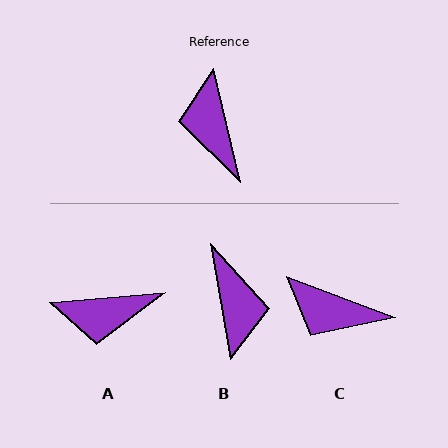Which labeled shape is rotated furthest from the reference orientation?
B, about 177 degrees away.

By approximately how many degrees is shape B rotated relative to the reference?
Approximately 177 degrees counter-clockwise.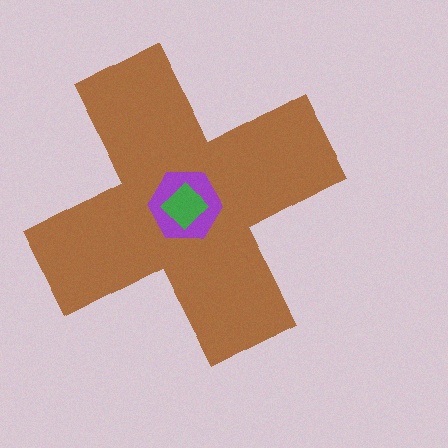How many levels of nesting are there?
3.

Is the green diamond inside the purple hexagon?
Yes.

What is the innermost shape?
The green diamond.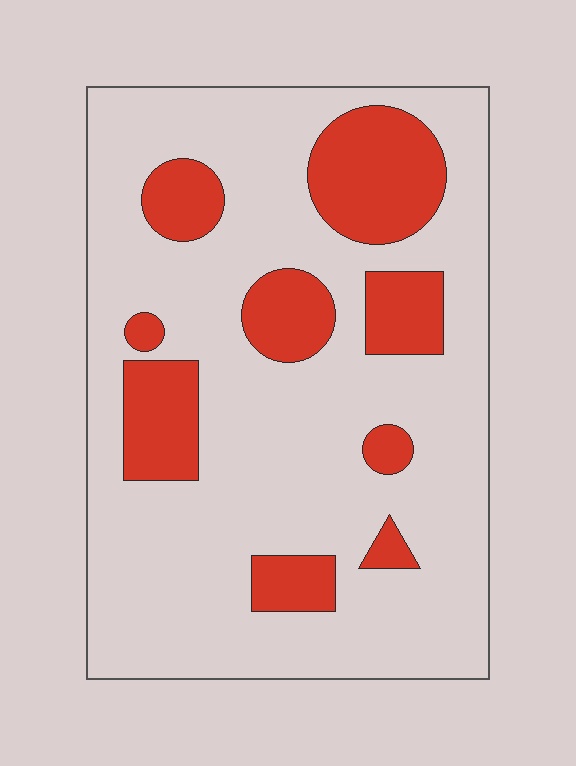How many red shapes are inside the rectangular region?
9.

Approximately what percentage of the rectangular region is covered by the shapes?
Approximately 20%.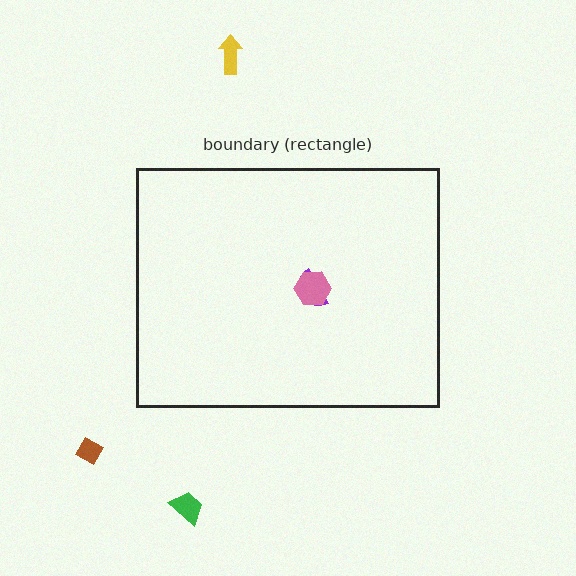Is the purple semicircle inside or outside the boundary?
Inside.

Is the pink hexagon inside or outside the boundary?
Inside.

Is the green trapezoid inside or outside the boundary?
Outside.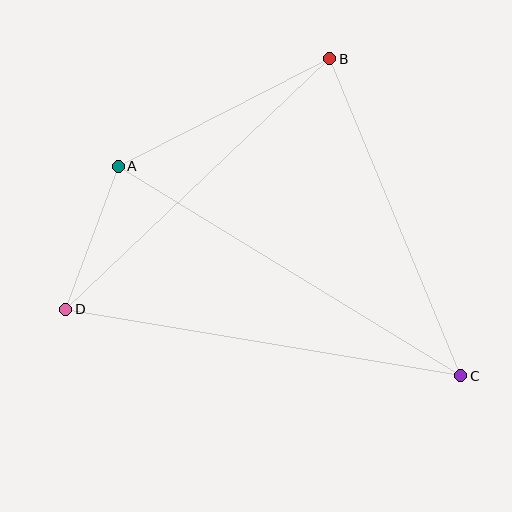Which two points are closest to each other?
Points A and D are closest to each other.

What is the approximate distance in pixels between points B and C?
The distance between B and C is approximately 343 pixels.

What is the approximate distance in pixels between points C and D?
The distance between C and D is approximately 400 pixels.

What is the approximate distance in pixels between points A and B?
The distance between A and B is approximately 237 pixels.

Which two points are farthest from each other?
Points A and C are farthest from each other.